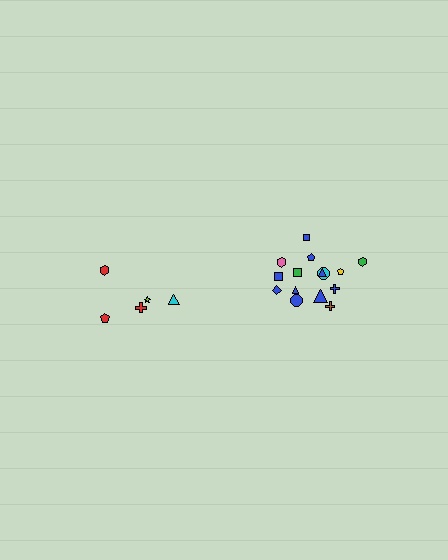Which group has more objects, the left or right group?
The right group.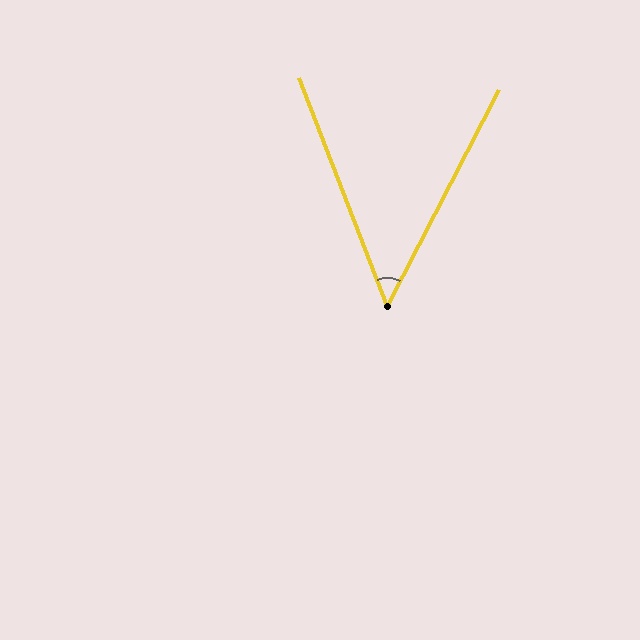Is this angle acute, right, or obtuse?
It is acute.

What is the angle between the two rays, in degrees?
Approximately 48 degrees.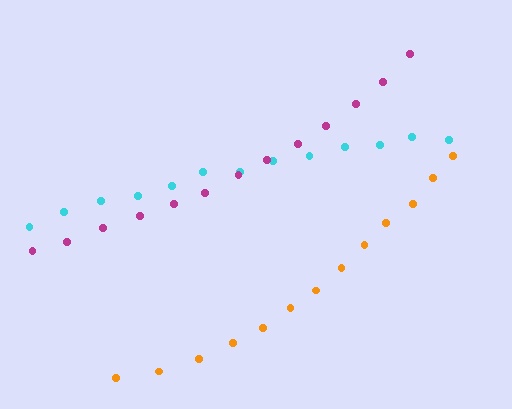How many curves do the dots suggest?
There are 3 distinct paths.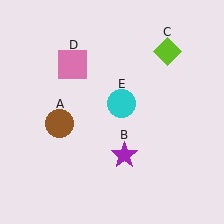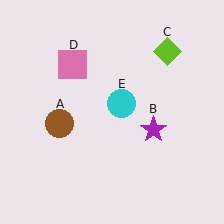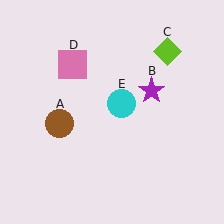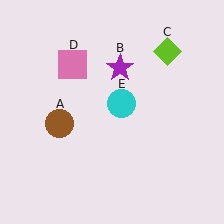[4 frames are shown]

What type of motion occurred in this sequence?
The purple star (object B) rotated counterclockwise around the center of the scene.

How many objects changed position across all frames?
1 object changed position: purple star (object B).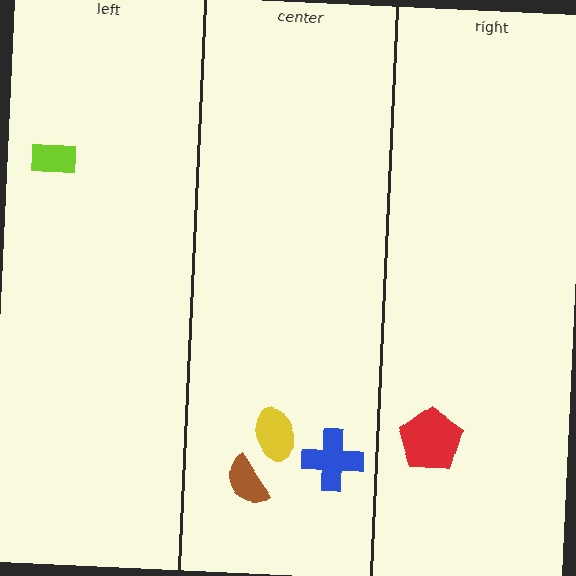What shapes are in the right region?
The red pentagon.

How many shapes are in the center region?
3.